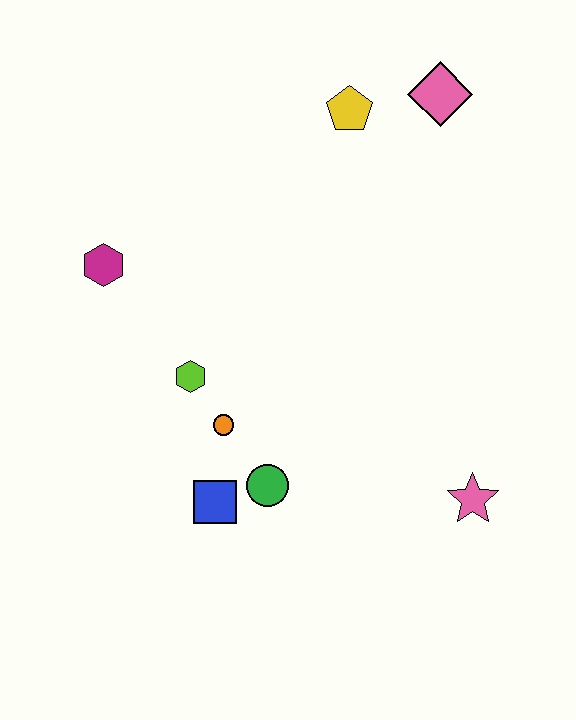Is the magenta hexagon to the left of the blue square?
Yes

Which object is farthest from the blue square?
The pink diamond is farthest from the blue square.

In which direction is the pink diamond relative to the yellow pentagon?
The pink diamond is to the right of the yellow pentagon.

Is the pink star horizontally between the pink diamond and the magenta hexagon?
No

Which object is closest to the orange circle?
The lime hexagon is closest to the orange circle.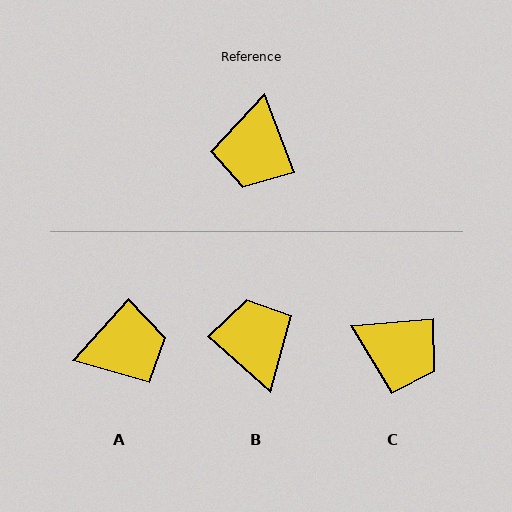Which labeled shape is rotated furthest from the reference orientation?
B, about 153 degrees away.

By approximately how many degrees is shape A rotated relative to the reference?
Approximately 117 degrees counter-clockwise.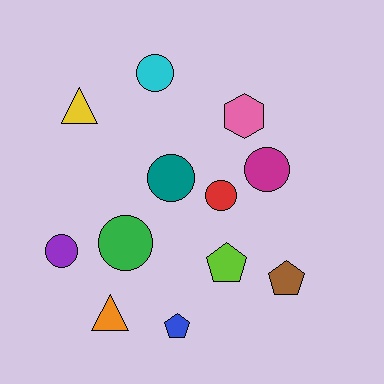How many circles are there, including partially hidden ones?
There are 6 circles.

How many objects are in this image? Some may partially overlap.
There are 12 objects.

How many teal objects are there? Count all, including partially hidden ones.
There is 1 teal object.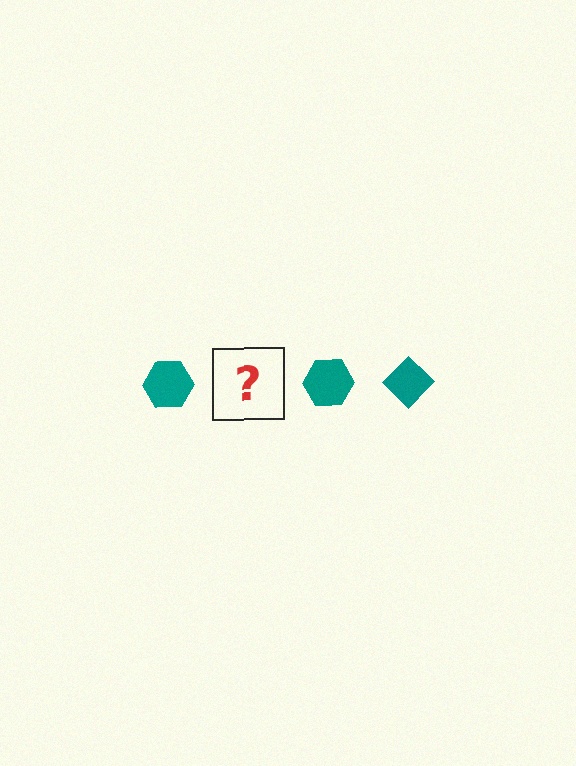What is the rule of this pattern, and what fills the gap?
The rule is that the pattern cycles through hexagon, diamond shapes in teal. The gap should be filled with a teal diamond.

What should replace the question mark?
The question mark should be replaced with a teal diamond.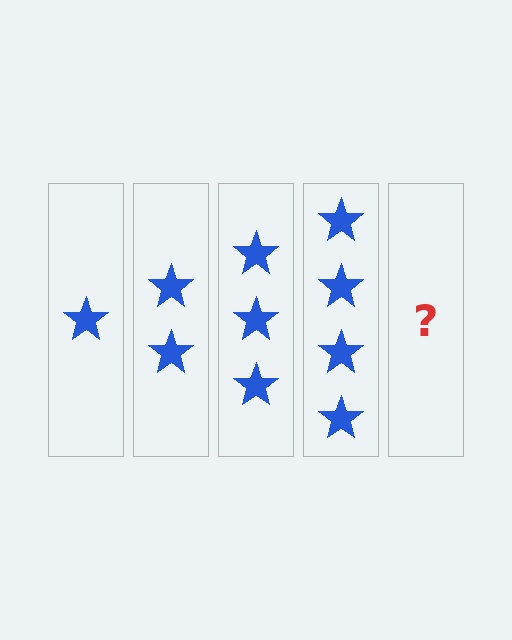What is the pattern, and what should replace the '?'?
The pattern is that each step adds one more star. The '?' should be 5 stars.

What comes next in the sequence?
The next element should be 5 stars.